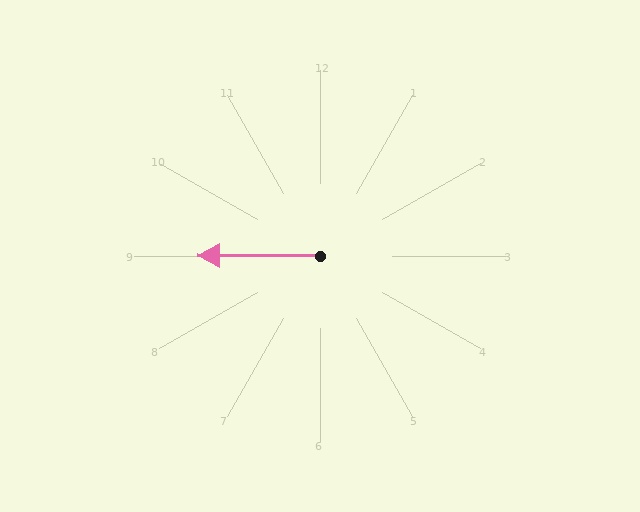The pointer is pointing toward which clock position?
Roughly 9 o'clock.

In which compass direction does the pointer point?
West.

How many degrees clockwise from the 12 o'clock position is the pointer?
Approximately 270 degrees.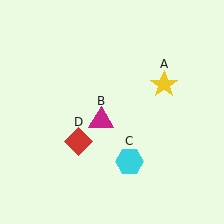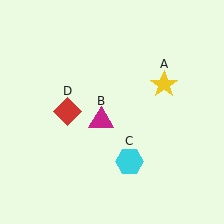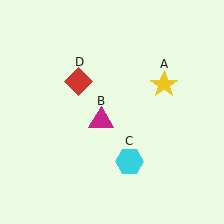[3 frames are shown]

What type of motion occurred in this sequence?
The red diamond (object D) rotated clockwise around the center of the scene.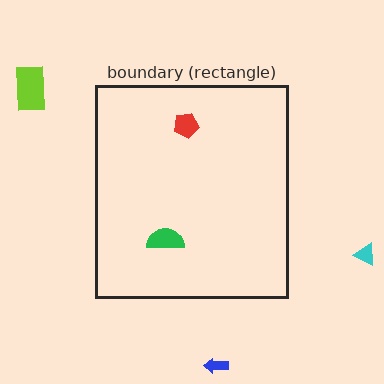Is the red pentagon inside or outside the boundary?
Inside.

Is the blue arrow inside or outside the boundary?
Outside.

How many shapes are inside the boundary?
2 inside, 3 outside.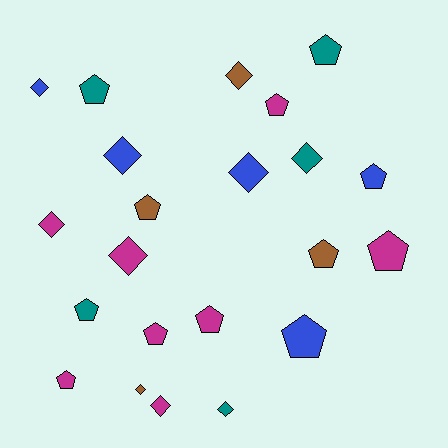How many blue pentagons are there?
There are 2 blue pentagons.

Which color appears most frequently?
Magenta, with 8 objects.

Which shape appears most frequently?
Pentagon, with 12 objects.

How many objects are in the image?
There are 22 objects.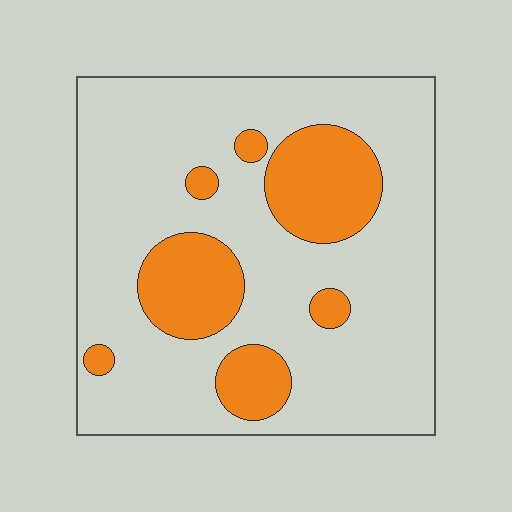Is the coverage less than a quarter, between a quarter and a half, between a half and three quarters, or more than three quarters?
Less than a quarter.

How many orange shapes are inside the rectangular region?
7.